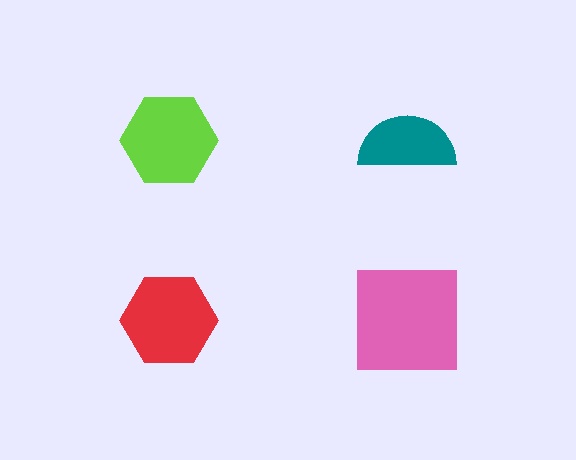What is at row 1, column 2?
A teal semicircle.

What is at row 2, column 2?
A pink square.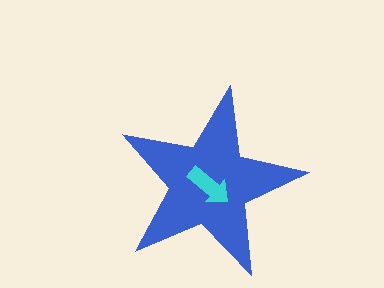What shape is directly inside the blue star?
The cyan arrow.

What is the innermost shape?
The cyan arrow.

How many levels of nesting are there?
2.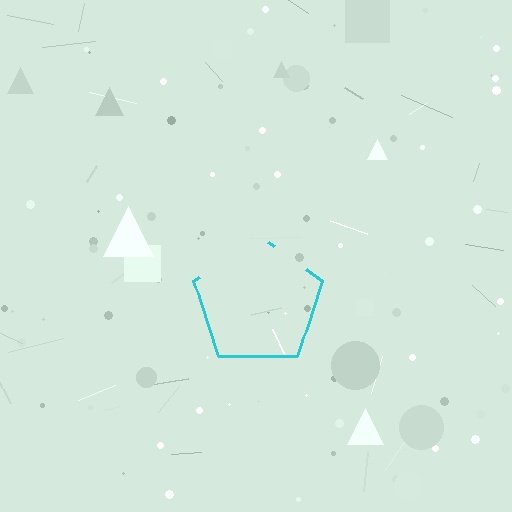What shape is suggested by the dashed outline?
The dashed outline suggests a pentagon.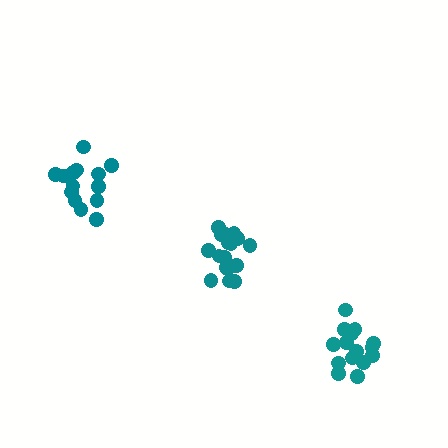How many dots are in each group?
Group 1: 18 dots, Group 2: 15 dots, Group 3: 15 dots (48 total).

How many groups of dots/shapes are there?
There are 3 groups.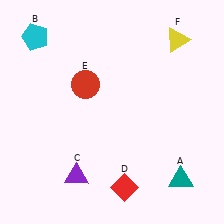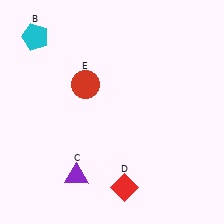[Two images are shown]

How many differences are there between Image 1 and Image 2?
There are 2 differences between the two images.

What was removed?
The yellow triangle (F), the teal triangle (A) were removed in Image 2.